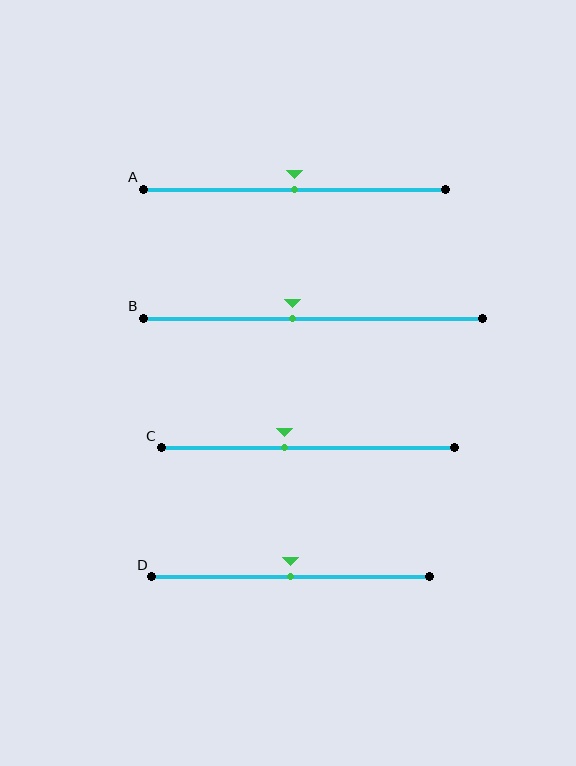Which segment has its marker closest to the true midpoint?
Segment A has its marker closest to the true midpoint.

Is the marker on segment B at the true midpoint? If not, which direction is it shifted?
No, the marker on segment B is shifted to the left by about 6% of the segment length.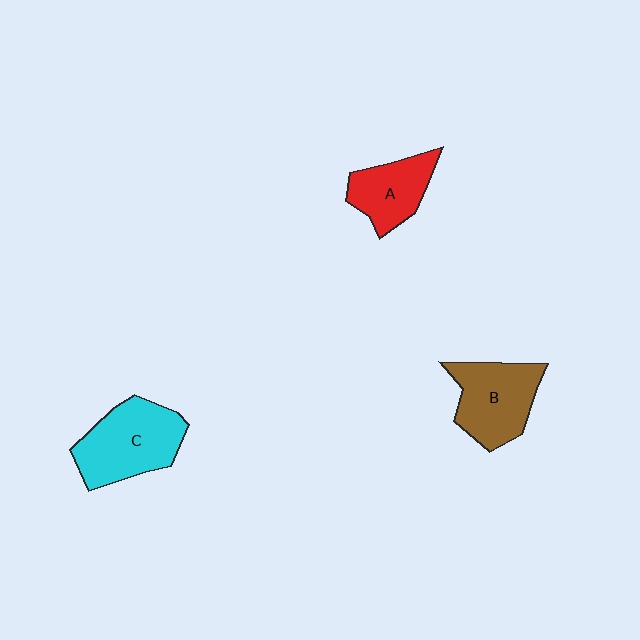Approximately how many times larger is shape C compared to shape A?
Approximately 1.5 times.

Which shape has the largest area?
Shape C (cyan).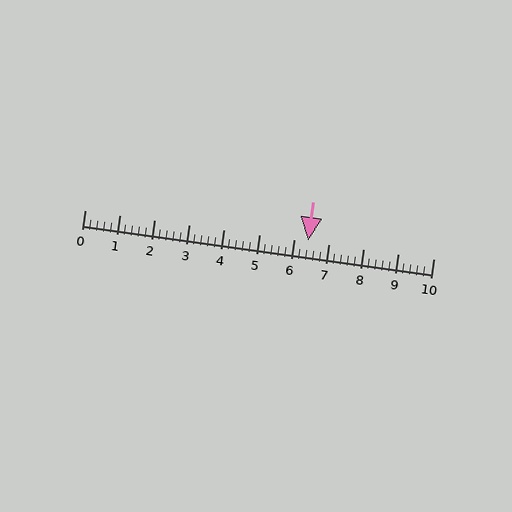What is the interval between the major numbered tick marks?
The major tick marks are spaced 1 units apart.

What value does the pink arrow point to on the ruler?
The pink arrow points to approximately 6.4.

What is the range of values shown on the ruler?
The ruler shows values from 0 to 10.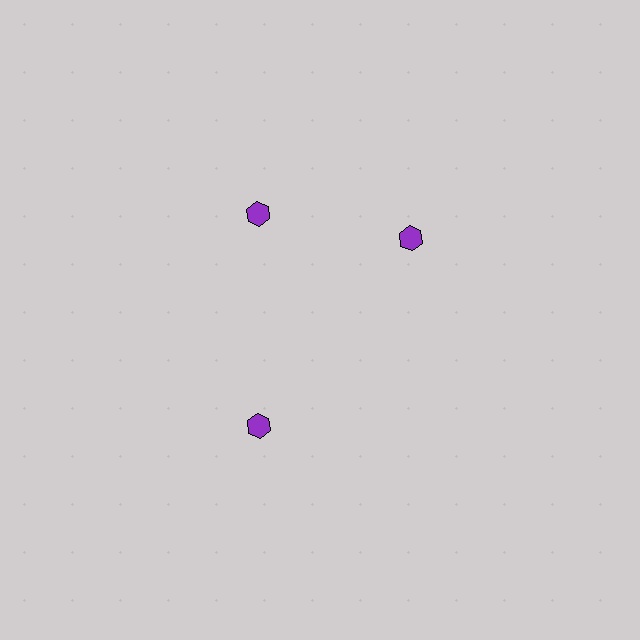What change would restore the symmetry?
The symmetry would be restored by rotating it back into even spacing with its neighbors so that all 3 hexagons sit at equal angles and equal distance from the center.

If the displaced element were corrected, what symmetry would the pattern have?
It would have 3-fold rotational symmetry — the pattern would map onto itself every 120 degrees.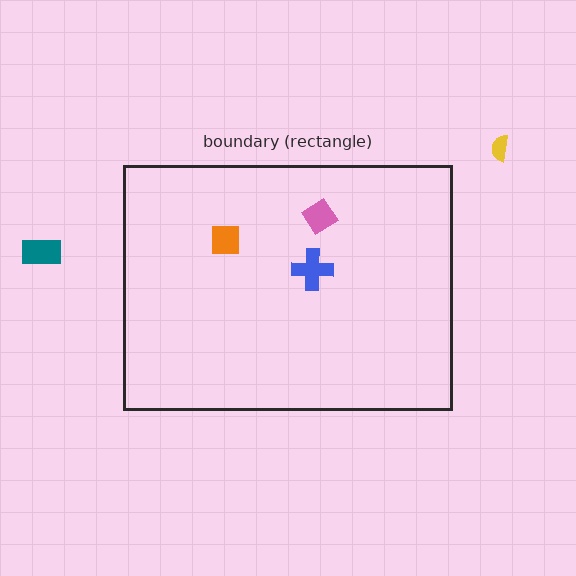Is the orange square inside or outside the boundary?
Inside.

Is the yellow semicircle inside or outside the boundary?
Outside.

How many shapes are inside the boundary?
3 inside, 2 outside.